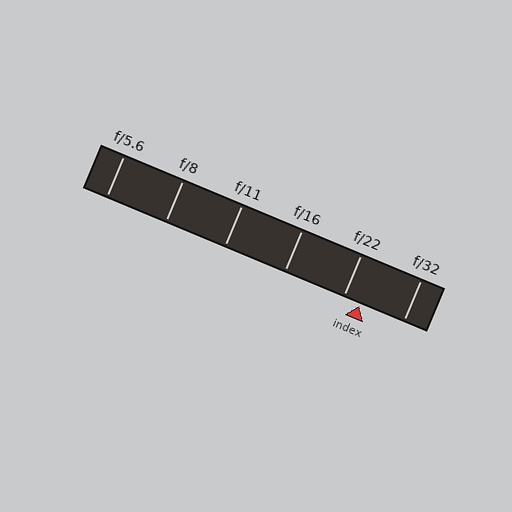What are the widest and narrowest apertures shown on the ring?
The widest aperture shown is f/5.6 and the narrowest is f/32.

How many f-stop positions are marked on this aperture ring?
There are 6 f-stop positions marked.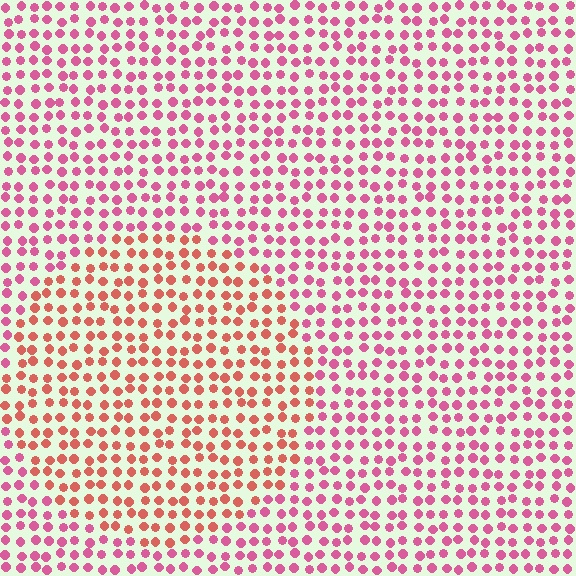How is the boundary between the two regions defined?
The boundary is defined purely by a slight shift in hue (about 34 degrees). Spacing, size, and orientation are identical on both sides.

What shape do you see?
I see a circle.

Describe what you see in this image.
The image is filled with small pink elements in a uniform arrangement. A circle-shaped region is visible where the elements are tinted to a slightly different hue, forming a subtle color boundary.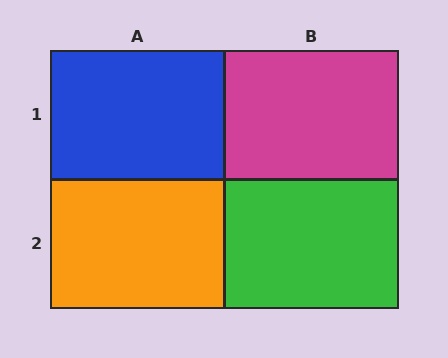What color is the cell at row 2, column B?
Green.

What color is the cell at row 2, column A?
Orange.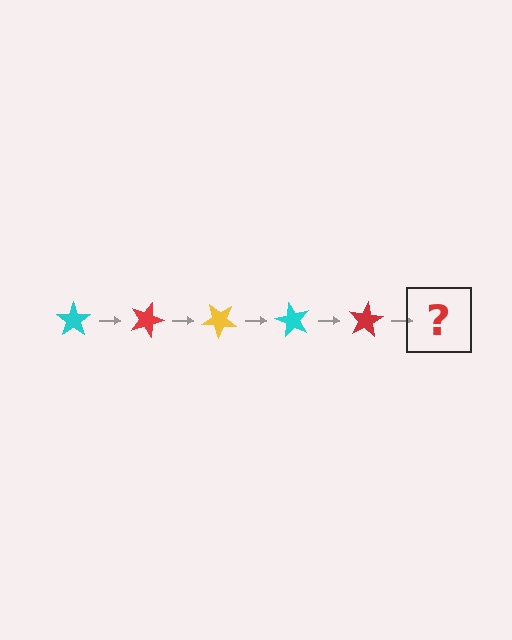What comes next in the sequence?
The next element should be a yellow star, rotated 100 degrees from the start.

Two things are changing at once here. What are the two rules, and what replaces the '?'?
The two rules are that it rotates 20 degrees each step and the color cycles through cyan, red, and yellow. The '?' should be a yellow star, rotated 100 degrees from the start.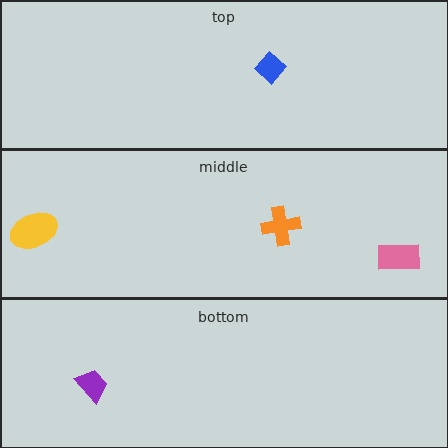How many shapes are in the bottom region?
1.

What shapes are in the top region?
The blue diamond.